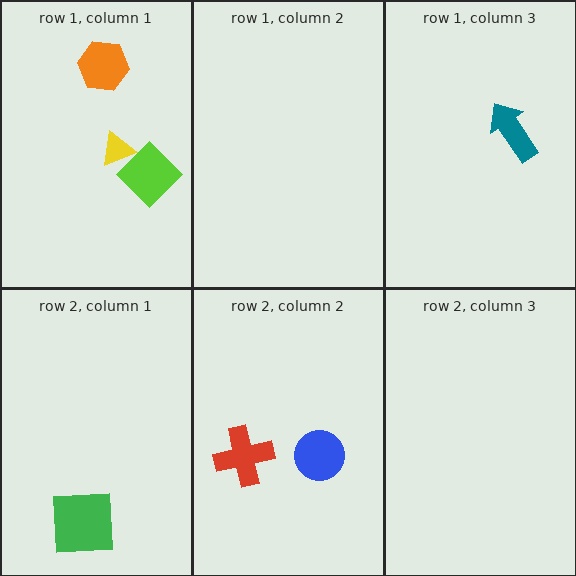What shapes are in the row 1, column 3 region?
The teal arrow.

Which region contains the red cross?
The row 2, column 2 region.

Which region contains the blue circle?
The row 2, column 2 region.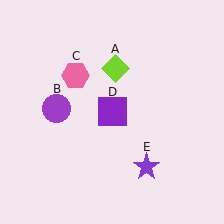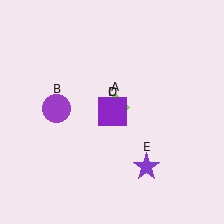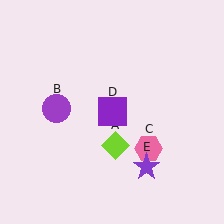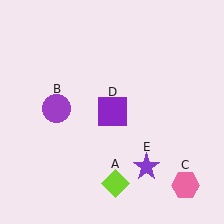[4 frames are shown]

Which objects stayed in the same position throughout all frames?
Purple circle (object B) and purple square (object D) and purple star (object E) remained stationary.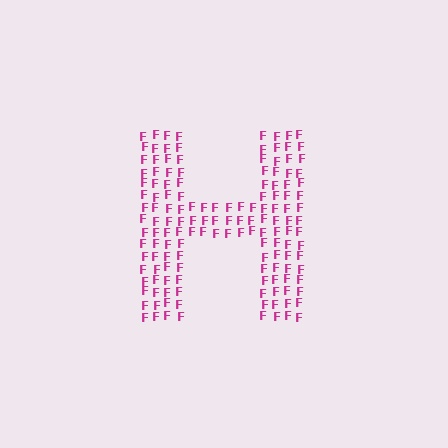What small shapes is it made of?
It is made of small letter F's.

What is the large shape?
The large shape is the letter H.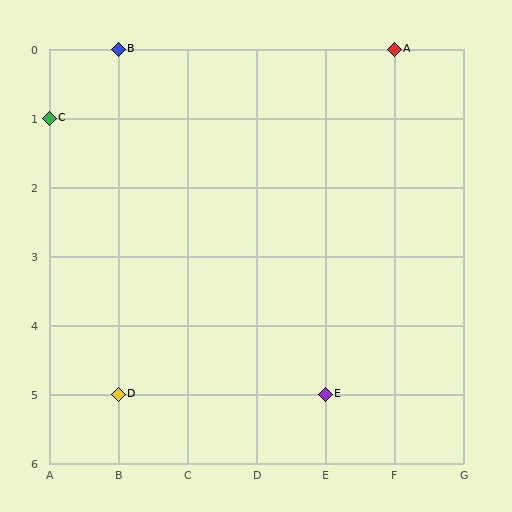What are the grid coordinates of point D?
Point D is at grid coordinates (B, 5).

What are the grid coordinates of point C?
Point C is at grid coordinates (A, 1).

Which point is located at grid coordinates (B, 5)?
Point D is at (B, 5).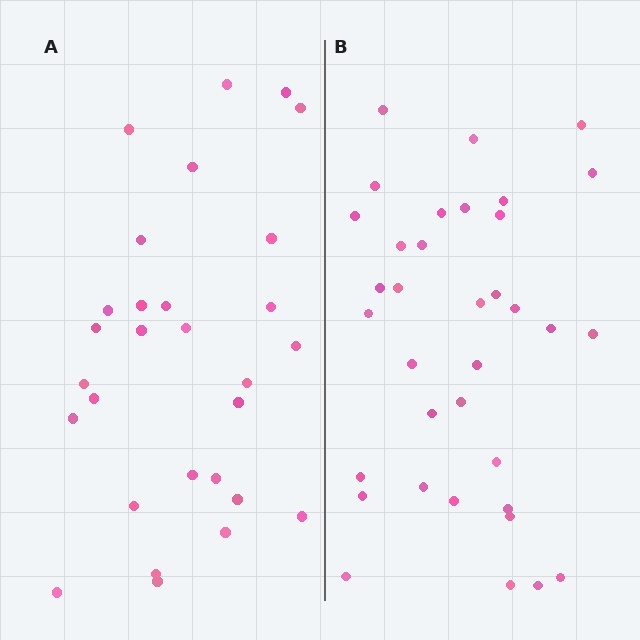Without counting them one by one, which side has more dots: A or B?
Region B (the right region) has more dots.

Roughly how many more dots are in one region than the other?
Region B has about 6 more dots than region A.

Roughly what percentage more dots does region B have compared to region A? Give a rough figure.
About 20% more.